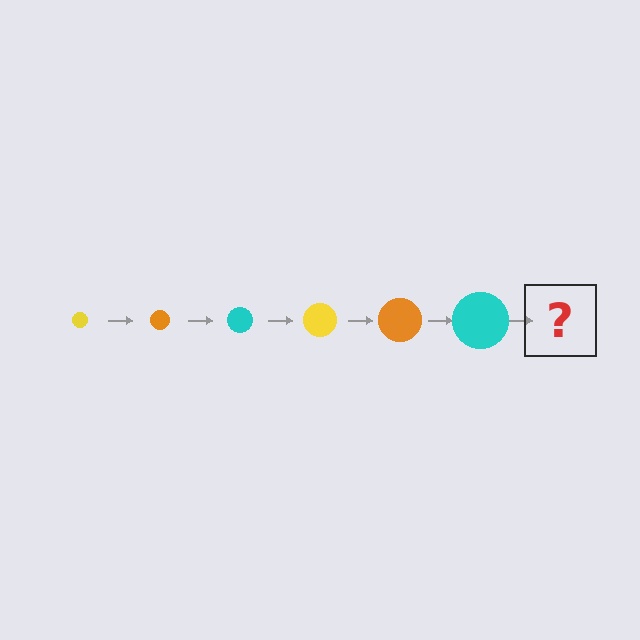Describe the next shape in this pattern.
It should be a yellow circle, larger than the previous one.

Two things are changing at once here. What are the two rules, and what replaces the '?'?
The two rules are that the circle grows larger each step and the color cycles through yellow, orange, and cyan. The '?' should be a yellow circle, larger than the previous one.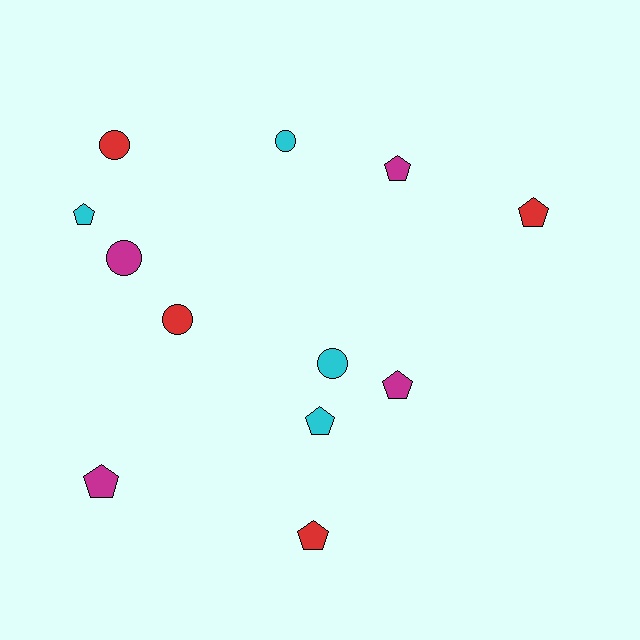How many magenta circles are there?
There is 1 magenta circle.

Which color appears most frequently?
Magenta, with 4 objects.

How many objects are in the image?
There are 12 objects.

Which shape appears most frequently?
Pentagon, with 7 objects.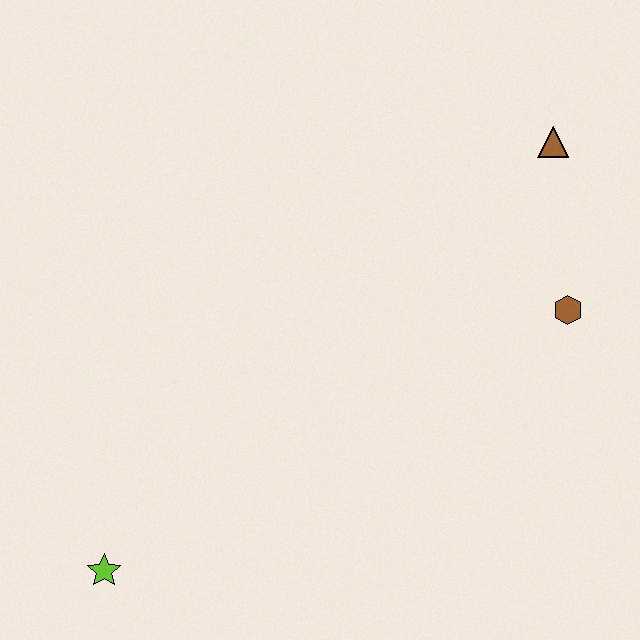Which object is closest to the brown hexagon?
The brown triangle is closest to the brown hexagon.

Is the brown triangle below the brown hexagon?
No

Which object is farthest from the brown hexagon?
The lime star is farthest from the brown hexagon.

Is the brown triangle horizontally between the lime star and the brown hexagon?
Yes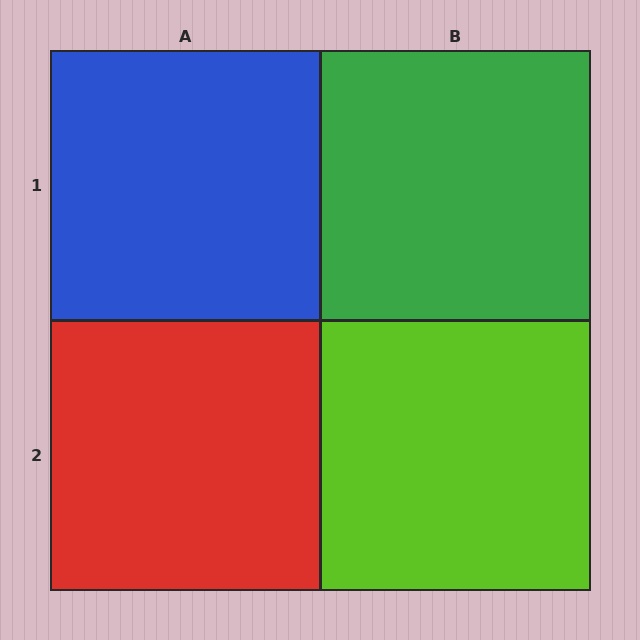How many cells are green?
1 cell is green.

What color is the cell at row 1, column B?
Green.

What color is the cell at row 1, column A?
Blue.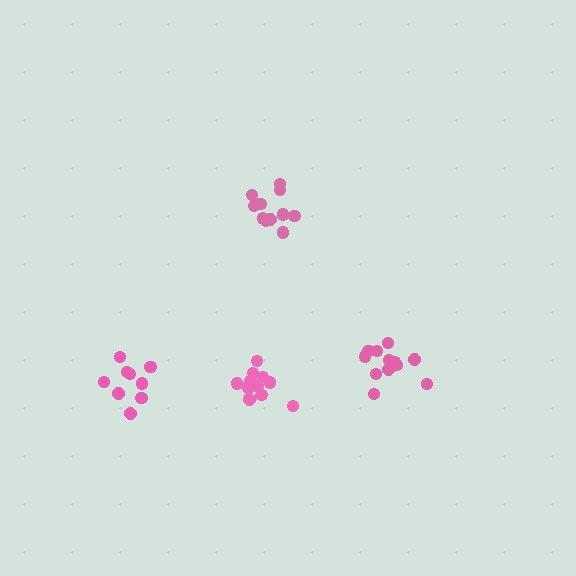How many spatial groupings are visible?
There are 4 spatial groupings.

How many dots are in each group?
Group 1: 11 dots, Group 2: 13 dots, Group 3: 13 dots, Group 4: 9 dots (46 total).